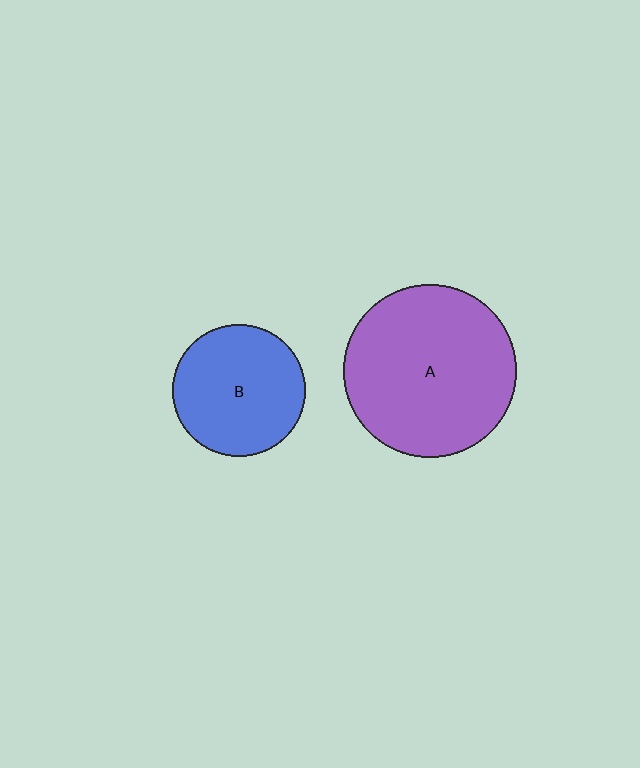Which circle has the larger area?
Circle A (purple).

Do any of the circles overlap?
No, none of the circles overlap.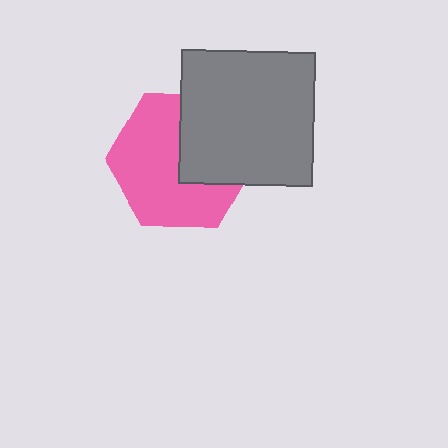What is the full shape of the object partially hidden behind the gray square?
The partially hidden object is a pink hexagon.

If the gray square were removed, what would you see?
You would see the complete pink hexagon.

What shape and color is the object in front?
The object in front is a gray square.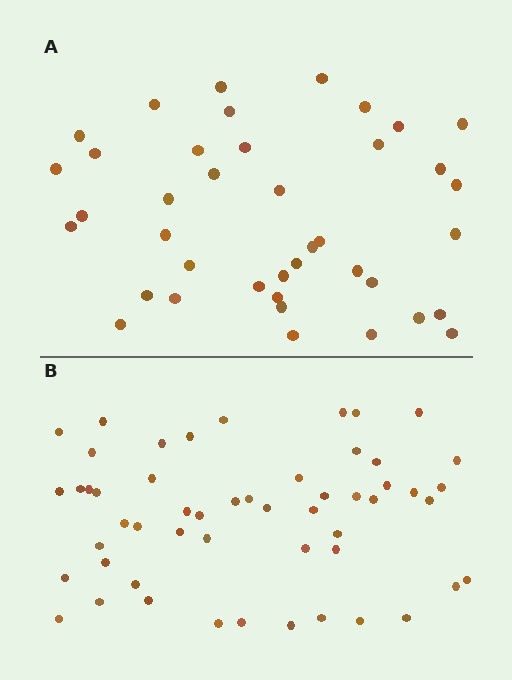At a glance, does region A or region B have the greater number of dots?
Region B (the bottom region) has more dots.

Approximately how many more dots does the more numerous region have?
Region B has approximately 15 more dots than region A.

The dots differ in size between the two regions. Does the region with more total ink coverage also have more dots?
No. Region A has more total ink coverage because its dots are larger, but region B actually contains more individual dots. Total area can be misleading — the number of items is what matters here.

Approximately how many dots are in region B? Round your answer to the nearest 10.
About 50 dots. (The exact count is 53, which rounds to 50.)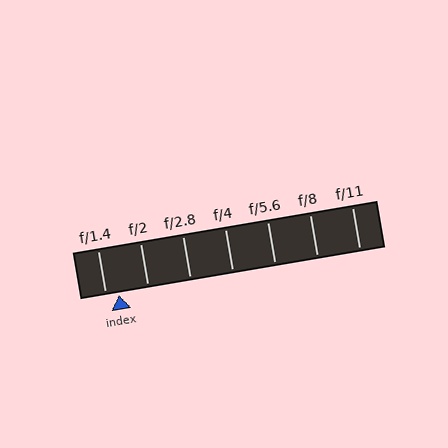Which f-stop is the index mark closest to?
The index mark is closest to f/1.4.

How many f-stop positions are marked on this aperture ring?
There are 7 f-stop positions marked.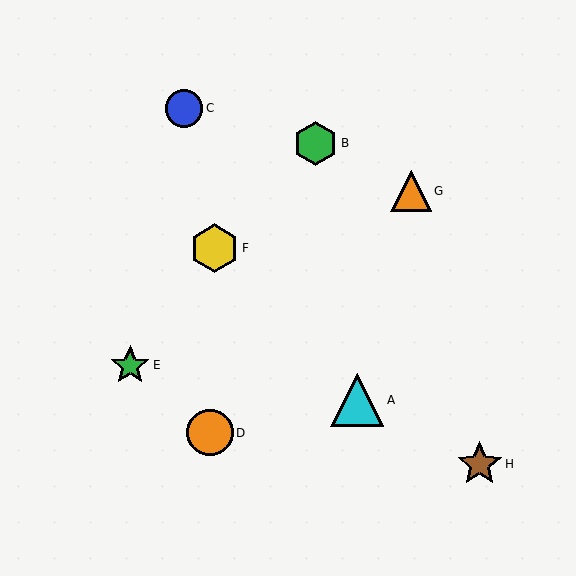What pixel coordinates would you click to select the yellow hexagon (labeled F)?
Click at (215, 248) to select the yellow hexagon F.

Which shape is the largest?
The cyan triangle (labeled A) is the largest.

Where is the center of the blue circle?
The center of the blue circle is at (184, 108).